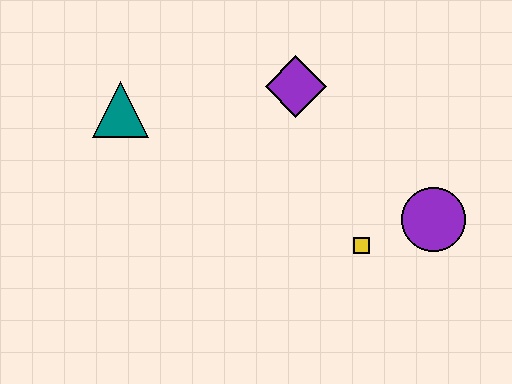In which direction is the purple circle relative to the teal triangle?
The purple circle is to the right of the teal triangle.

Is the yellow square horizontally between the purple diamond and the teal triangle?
No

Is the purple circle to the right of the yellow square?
Yes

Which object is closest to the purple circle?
The yellow square is closest to the purple circle.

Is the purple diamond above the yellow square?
Yes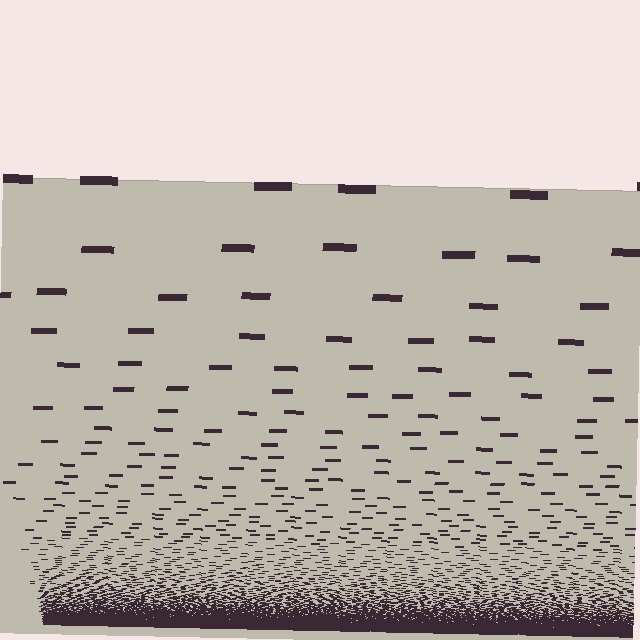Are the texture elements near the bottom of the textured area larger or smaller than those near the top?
Smaller. The gradient is inverted — elements near the bottom are smaller and denser.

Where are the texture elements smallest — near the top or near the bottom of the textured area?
Near the bottom.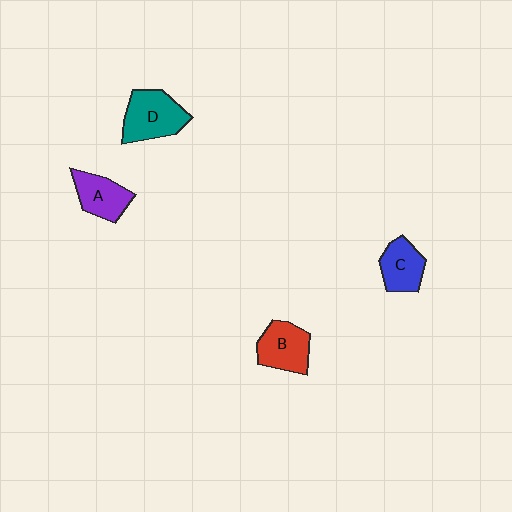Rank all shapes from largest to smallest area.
From largest to smallest: D (teal), B (red), A (purple), C (blue).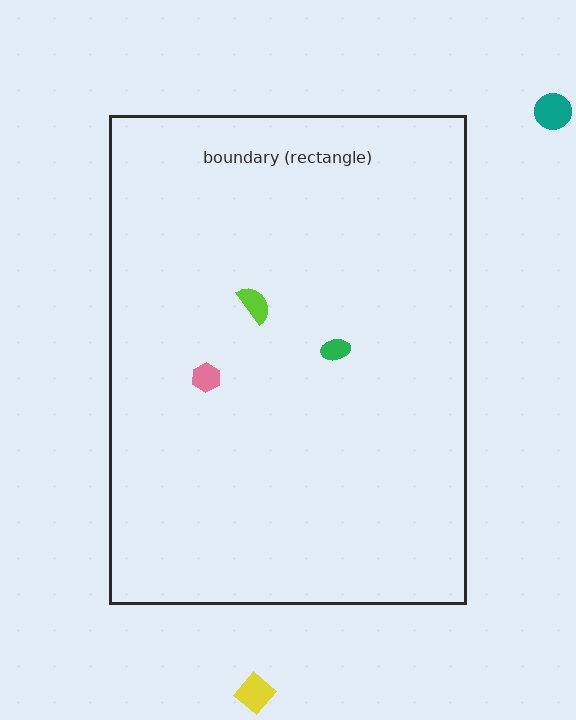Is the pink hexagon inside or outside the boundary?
Inside.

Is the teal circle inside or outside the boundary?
Outside.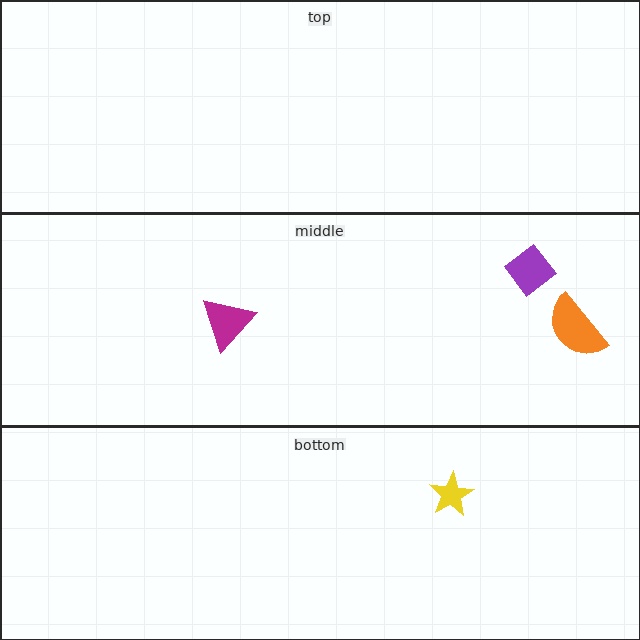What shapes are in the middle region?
The magenta triangle, the orange semicircle, the purple diamond.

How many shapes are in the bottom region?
1.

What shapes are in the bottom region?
The yellow star.